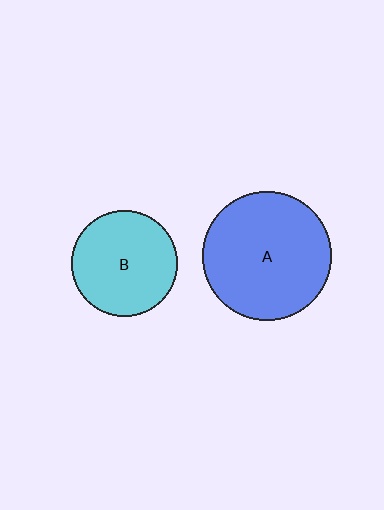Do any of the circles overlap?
No, none of the circles overlap.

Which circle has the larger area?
Circle A (blue).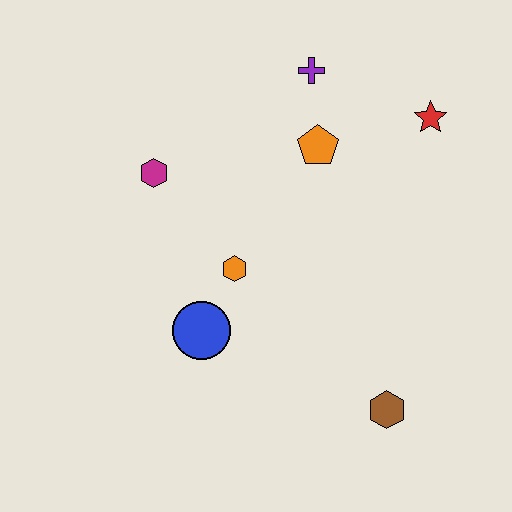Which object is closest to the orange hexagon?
The blue circle is closest to the orange hexagon.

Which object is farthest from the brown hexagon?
The purple cross is farthest from the brown hexagon.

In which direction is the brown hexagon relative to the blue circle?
The brown hexagon is to the right of the blue circle.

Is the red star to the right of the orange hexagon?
Yes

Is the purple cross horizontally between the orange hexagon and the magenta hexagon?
No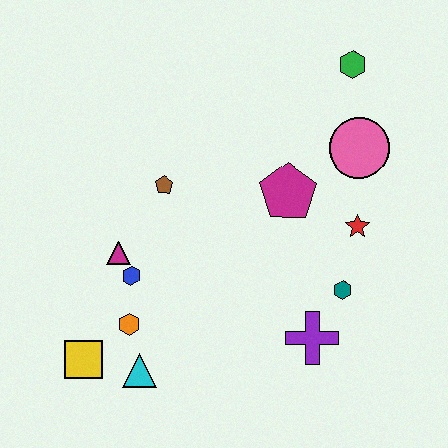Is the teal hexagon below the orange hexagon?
No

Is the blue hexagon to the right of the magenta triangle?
Yes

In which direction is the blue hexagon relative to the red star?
The blue hexagon is to the left of the red star.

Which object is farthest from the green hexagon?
The yellow square is farthest from the green hexagon.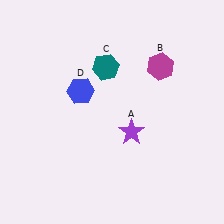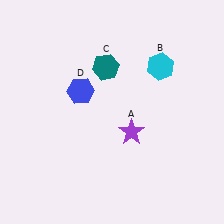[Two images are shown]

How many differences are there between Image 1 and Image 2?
There is 1 difference between the two images.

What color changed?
The hexagon (B) changed from magenta in Image 1 to cyan in Image 2.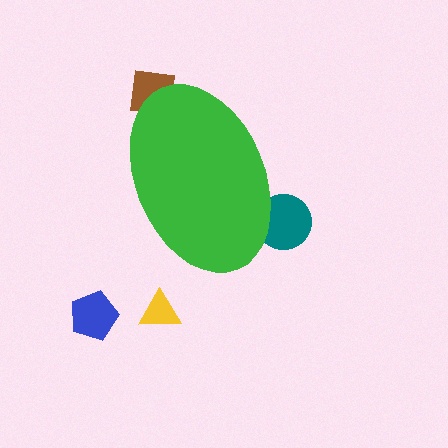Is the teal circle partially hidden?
Yes, the teal circle is partially hidden behind the green ellipse.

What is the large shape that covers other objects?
A green ellipse.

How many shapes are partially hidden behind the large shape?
2 shapes are partially hidden.